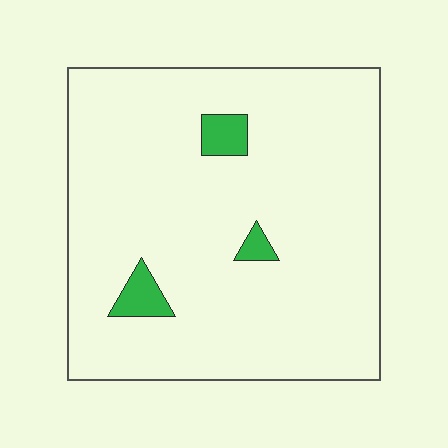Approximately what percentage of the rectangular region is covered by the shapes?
Approximately 5%.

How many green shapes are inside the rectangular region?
3.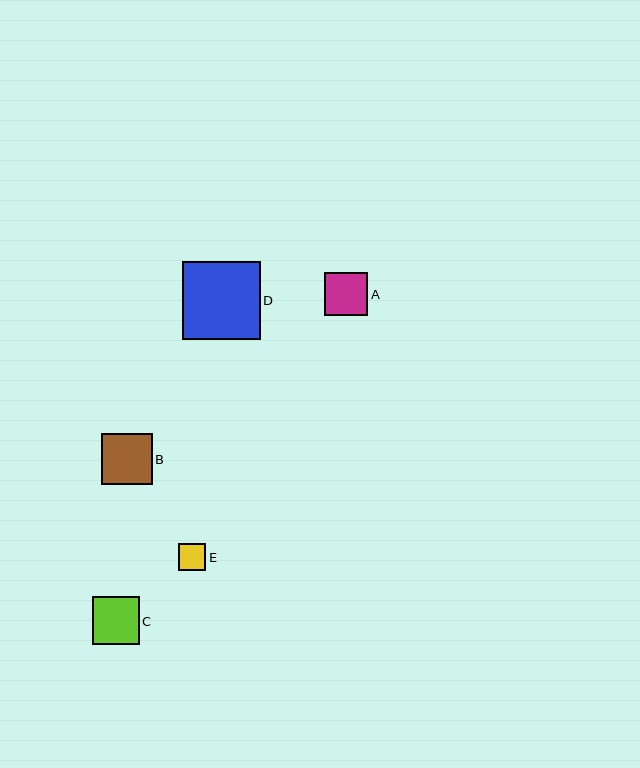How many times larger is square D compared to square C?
Square D is approximately 1.6 times the size of square C.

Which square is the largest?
Square D is the largest with a size of approximately 78 pixels.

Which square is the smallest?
Square E is the smallest with a size of approximately 27 pixels.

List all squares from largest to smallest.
From largest to smallest: D, B, C, A, E.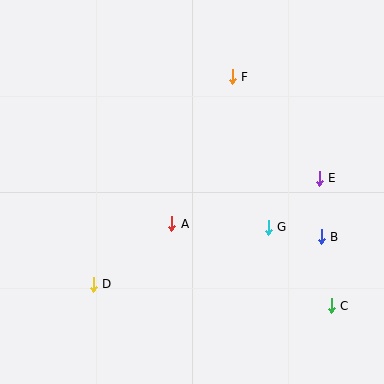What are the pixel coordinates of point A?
Point A is at (172, 224).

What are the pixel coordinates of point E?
Point E is at (319, 178).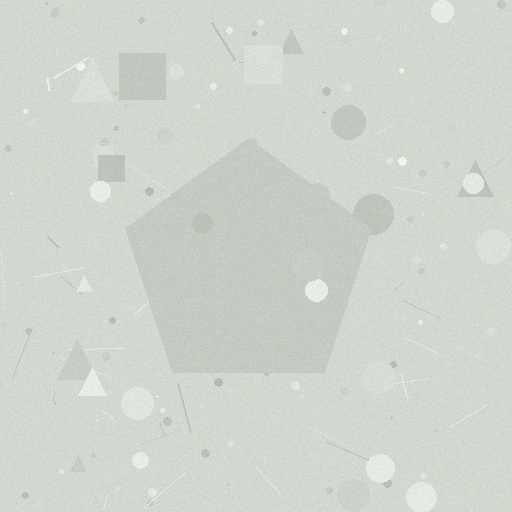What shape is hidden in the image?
A pentagon is hidden in the image.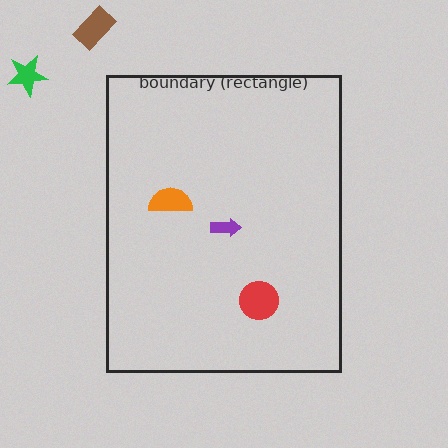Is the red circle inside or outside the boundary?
Inside.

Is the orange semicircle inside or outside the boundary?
Inside.